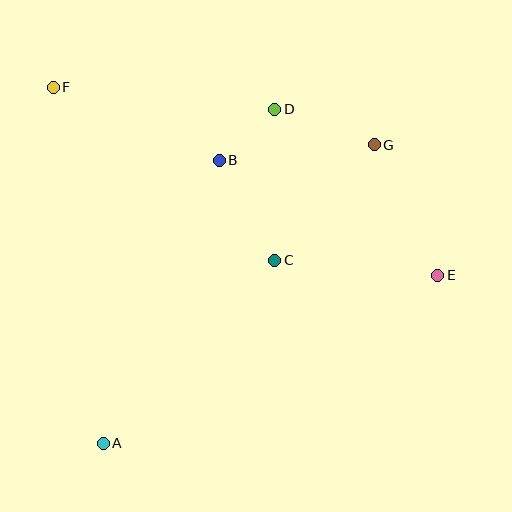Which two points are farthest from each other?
Points E and F are farthest from each other.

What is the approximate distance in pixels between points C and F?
The distance between C and F is approximately 281 pixels.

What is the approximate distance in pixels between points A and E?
The distance between A and E is approximately 374 pixels.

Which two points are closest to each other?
Points B and D are closest to each other.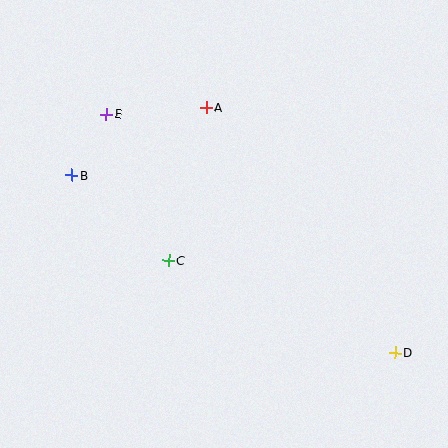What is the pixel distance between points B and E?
The distance between B and E is 70 pixels.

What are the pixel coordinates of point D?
Point D is at (395, 353).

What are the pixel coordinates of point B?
Point B is at (72, 175).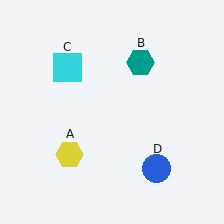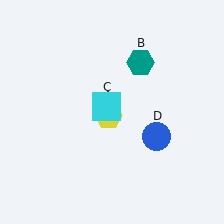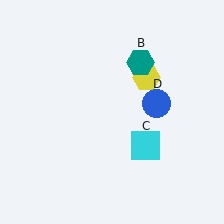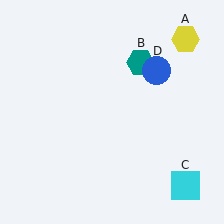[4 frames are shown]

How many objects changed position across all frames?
3 objects changed position: yellow hexagon (object A), cyan square (object C), blue circle (object D).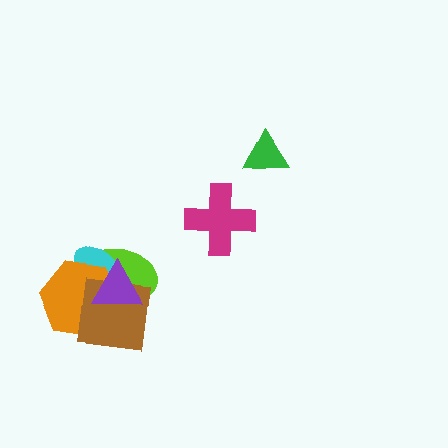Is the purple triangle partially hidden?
No, no other shape covers it.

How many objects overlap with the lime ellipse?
4 objects overlap with the lime ellipse.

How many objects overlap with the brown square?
4 objects overlap with the brown square.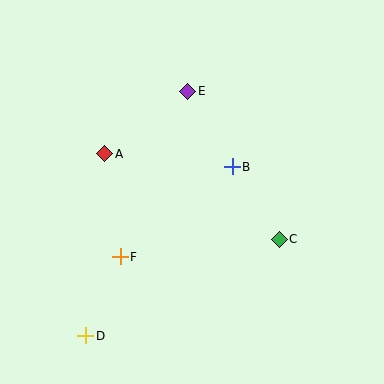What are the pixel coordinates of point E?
Point E is at (188, 91).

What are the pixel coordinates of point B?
Point B is at (232, 167).